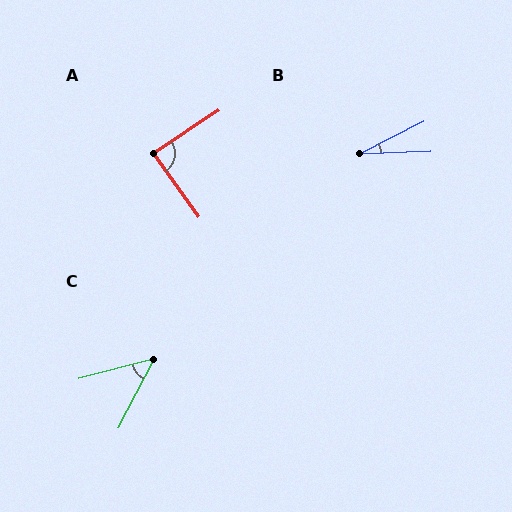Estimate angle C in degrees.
Approximately 48 degrees.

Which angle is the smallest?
B, at approximately 25 degrees.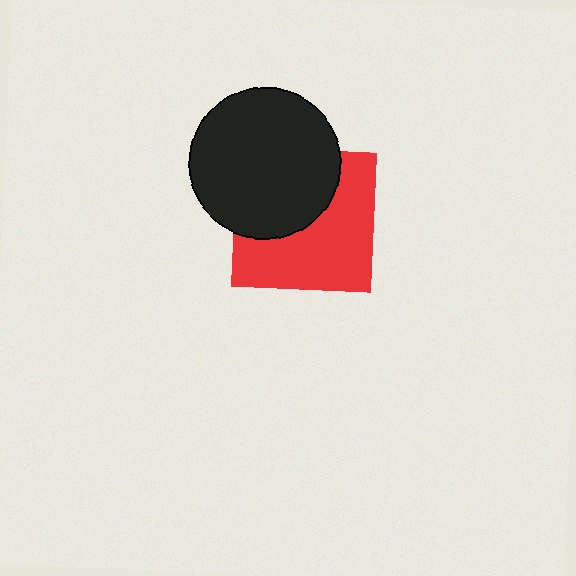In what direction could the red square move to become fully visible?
The red square could move toward the lower-right. That would shift it out from behind the black circle entirely.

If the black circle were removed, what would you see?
You would see the complete red square.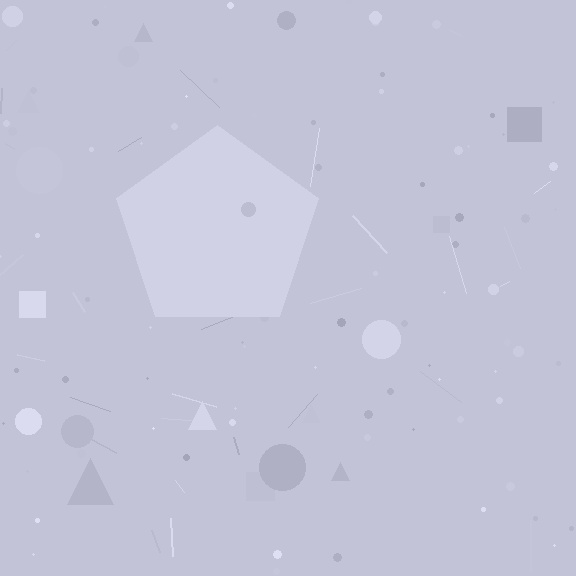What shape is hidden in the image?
A pentagon is hidden in the image.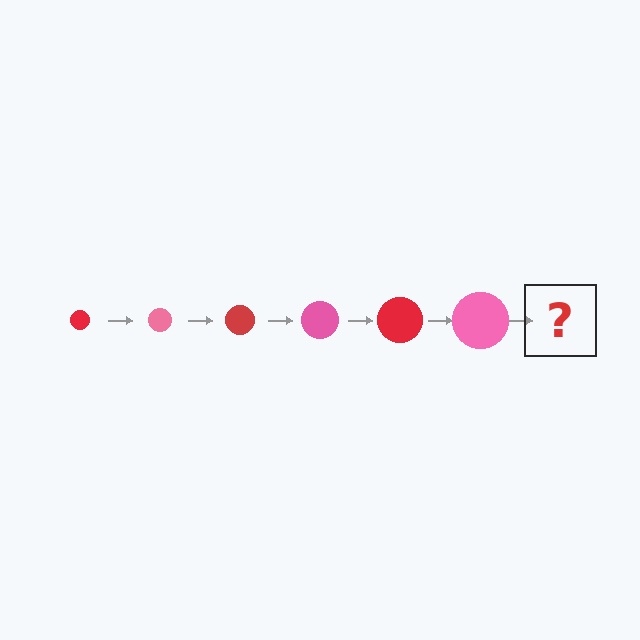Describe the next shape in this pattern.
It should be a red circle, larger than the previous one.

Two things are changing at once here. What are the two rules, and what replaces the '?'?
The two rules are that the circle grows larger each step and the color cycles through red and pink. The '?' should be a red circle, larger than the previous one.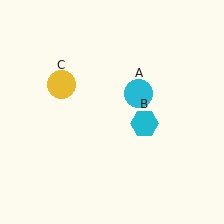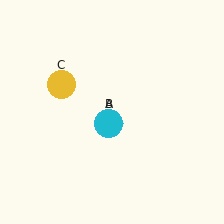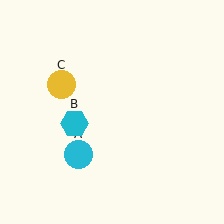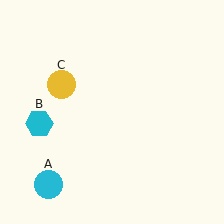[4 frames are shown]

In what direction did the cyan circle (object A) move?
The cyan circle (object A) moved down and to the left.